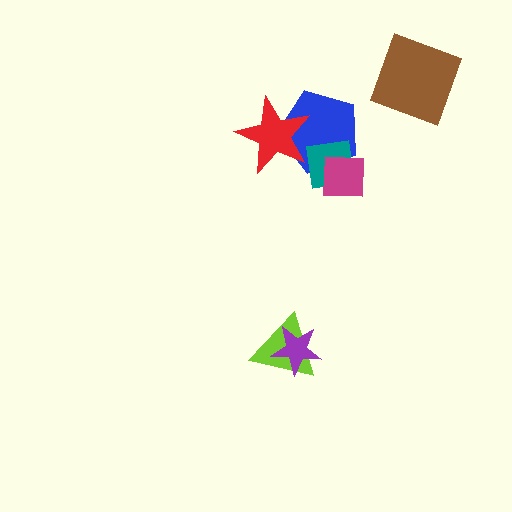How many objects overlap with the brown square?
0 objects overlap with the brown square.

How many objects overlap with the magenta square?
2 objects overlap with the magenta square.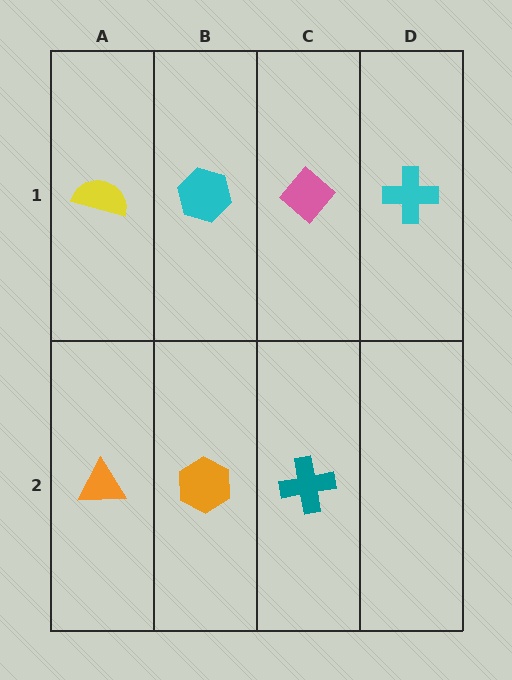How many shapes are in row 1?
4 shapes.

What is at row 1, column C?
A pink diamond.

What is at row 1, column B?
A cyan hexagon.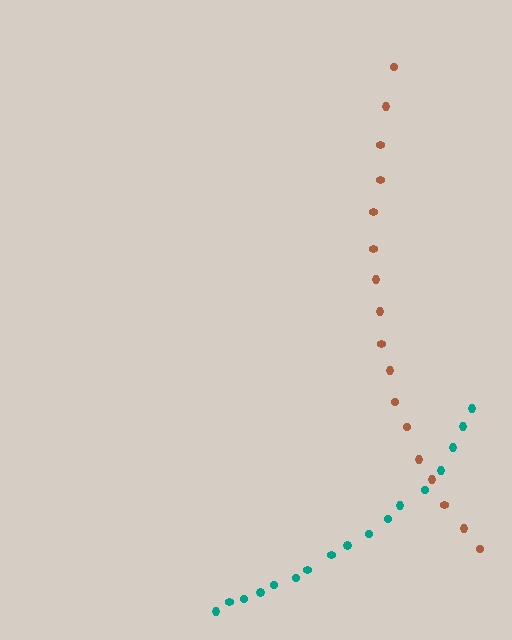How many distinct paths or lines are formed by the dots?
There are 2 distinct paths.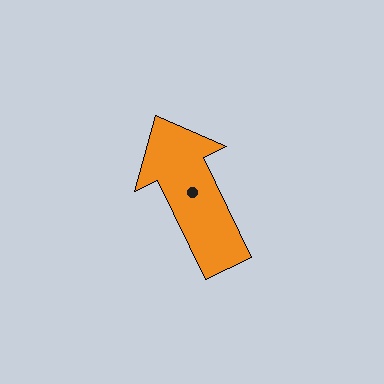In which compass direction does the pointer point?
Northwest.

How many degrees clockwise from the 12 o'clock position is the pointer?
Approximately 334 degrees.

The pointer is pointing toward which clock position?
Roughly 11 o'clock.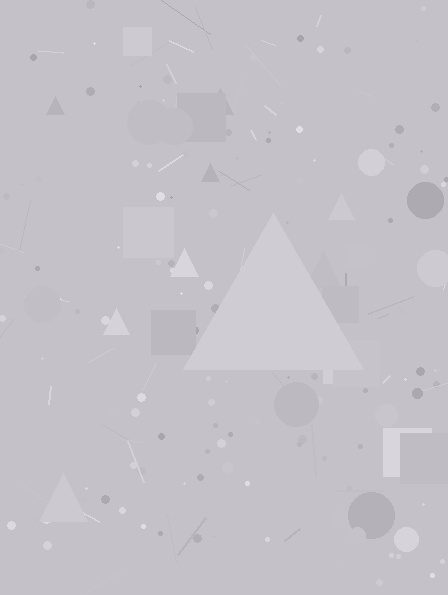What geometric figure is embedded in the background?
A triangle is embedded in the background.